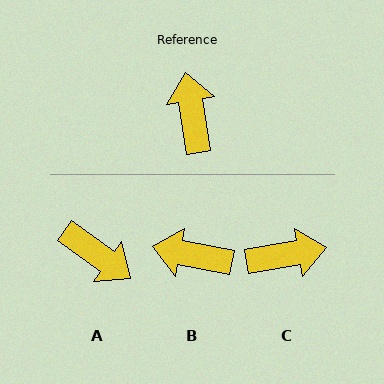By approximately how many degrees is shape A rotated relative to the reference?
Approximately 134 degrees clockwise.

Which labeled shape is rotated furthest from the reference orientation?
A, about 134 degrees away.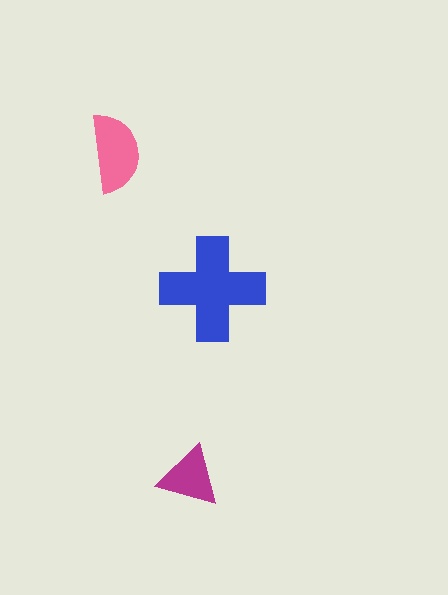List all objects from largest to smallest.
The blue cross, the pink semicircle, the magenta triangle.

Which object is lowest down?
The magenta triangle is bottommost.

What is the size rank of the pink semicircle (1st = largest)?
2nd.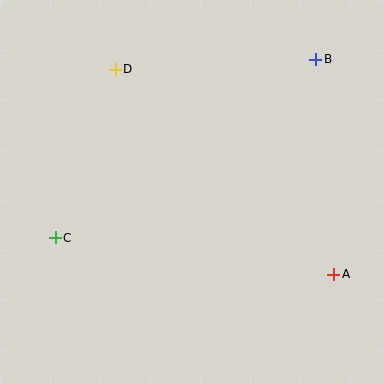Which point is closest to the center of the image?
Point C at (55, 238) is closest to the center.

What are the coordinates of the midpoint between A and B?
The midpoint between A and B is at (325, 167).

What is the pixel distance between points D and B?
The distance between D and B is 201 pixels.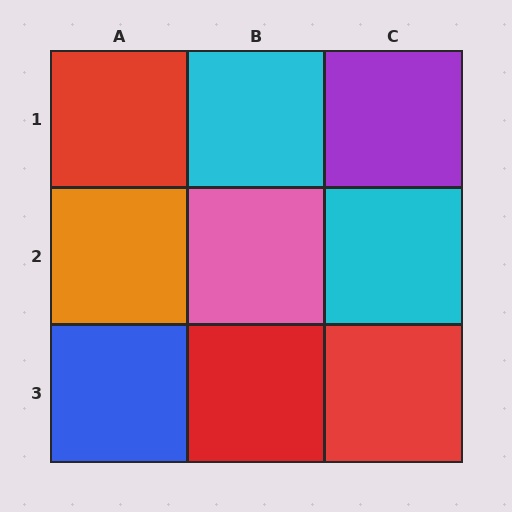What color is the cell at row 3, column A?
Blue.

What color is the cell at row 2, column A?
Orange.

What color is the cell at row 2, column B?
Pink.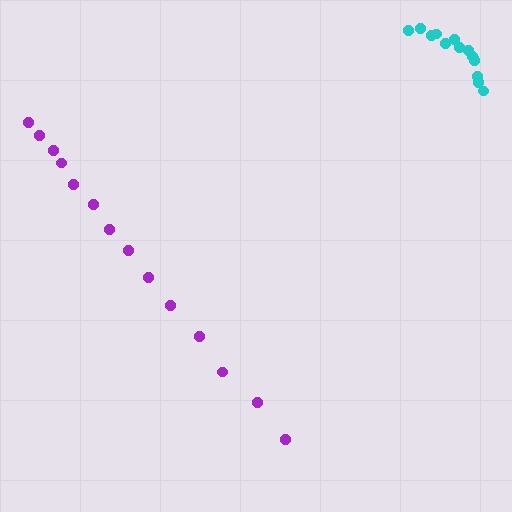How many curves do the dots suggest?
There are 2 distinct paths.